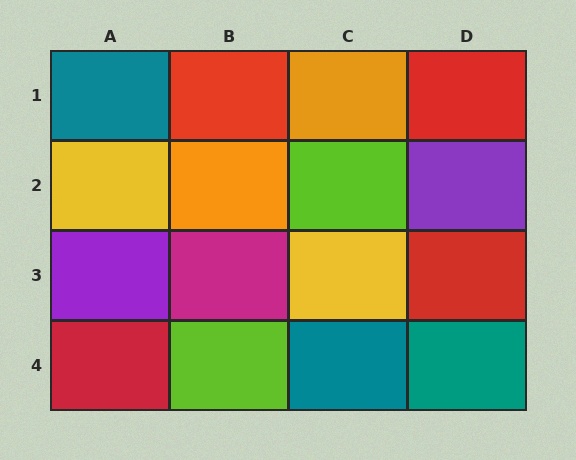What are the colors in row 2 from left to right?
Yellow, orange, lime, purple.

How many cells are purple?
2 cells are purple.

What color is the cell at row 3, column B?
Magenta.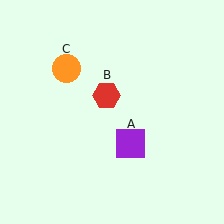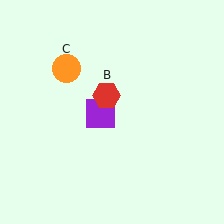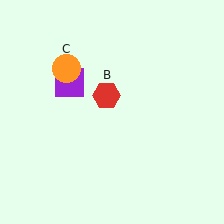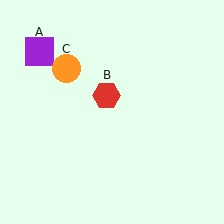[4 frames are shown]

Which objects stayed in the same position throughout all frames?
Red hexagon (object B) and orange circle (object C) remained stationary.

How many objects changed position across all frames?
1 object changed position: purple square (object A).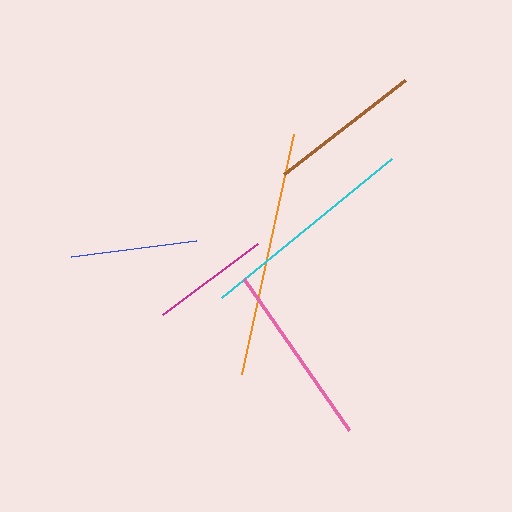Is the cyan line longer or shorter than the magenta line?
The cyan line is longer than the magenta line.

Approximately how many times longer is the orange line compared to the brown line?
The orange line is approximately 1.6 times the length of the brown line.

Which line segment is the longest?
The orange line is the longest at approximately 246 pixels.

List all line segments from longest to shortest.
From longest to shortest: orange, cyan, pink, brown, blue, magenta.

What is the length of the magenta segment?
The magenta segment is approximately 118 pixels long.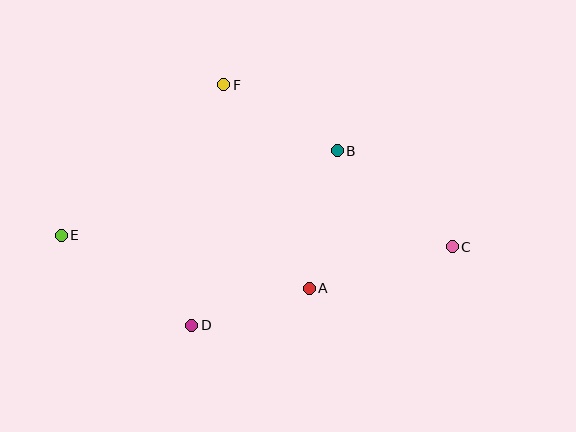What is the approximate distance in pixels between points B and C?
The distance between B and C is approximately 150 pixels.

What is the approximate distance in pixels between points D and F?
The distance between D and F is approximately 243 pixels.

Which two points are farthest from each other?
Points C and E are farthest from each other.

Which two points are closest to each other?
Points A and D are closest to each other.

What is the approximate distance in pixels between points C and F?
The distance between C and F is approximately 280 pixels.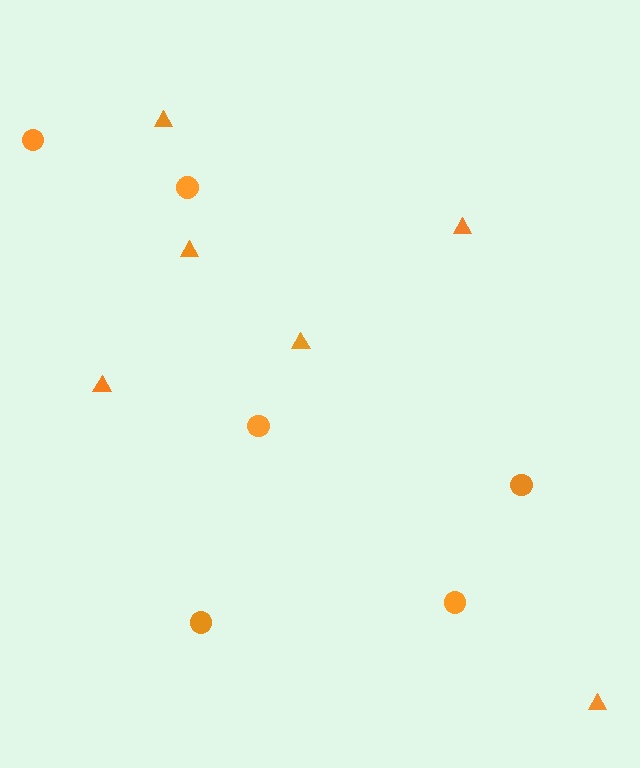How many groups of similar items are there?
There are 2 groups: one group of circles (6) and one group of triangles (6).